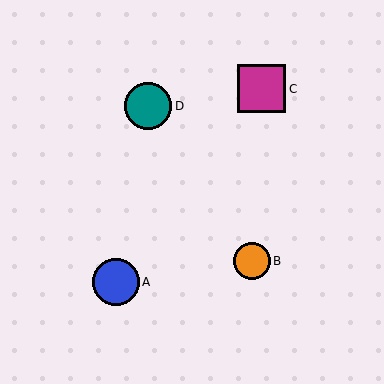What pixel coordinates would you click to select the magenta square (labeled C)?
Click at (262, 89) to select the magenta square C.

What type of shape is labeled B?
Shape B is an orange circle.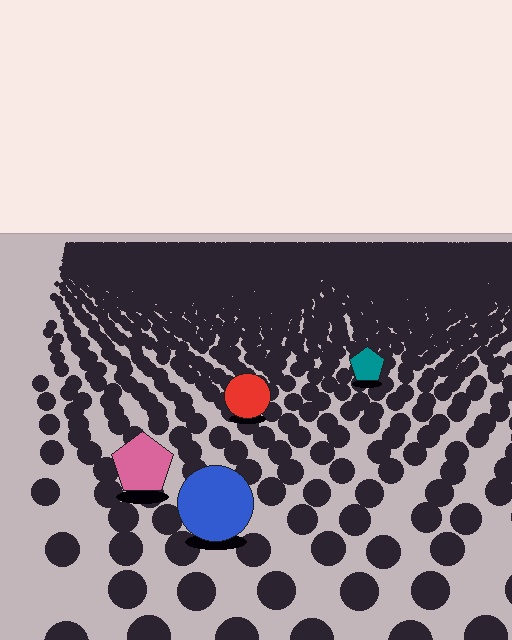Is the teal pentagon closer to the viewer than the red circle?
No. The red circle is closer — you can tell from the texture gradient: the ground texture is coarser near it.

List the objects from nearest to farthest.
From nearest to farthest: the blue circle, the pink pentagon, the red circle, the teal pentagon.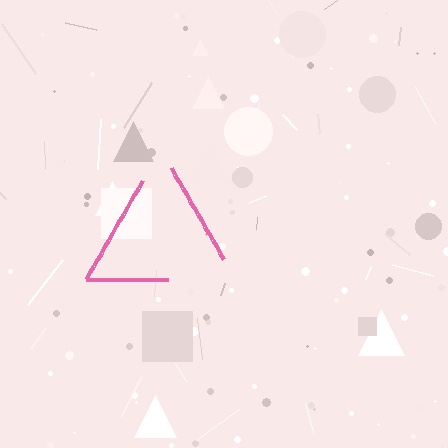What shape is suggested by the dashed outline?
The dashed outline suggests a triangle.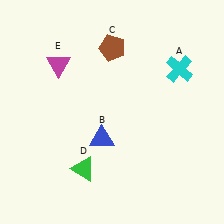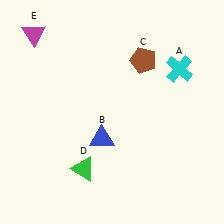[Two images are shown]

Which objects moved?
The objects that moved are: the brown pentagon (C), the magenta triangle (E).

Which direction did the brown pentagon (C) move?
The brown pentagon (C) moved right.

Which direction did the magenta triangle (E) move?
The magenta triangle (E) moved up.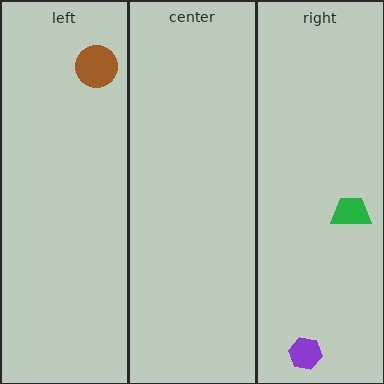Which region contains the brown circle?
The left region.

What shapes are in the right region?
The green trapezoid, the purple hexagon.